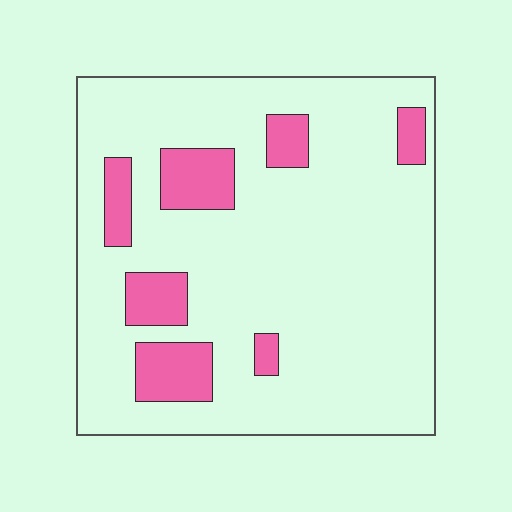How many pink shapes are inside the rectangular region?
7.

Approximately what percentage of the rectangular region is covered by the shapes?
Approximately 15%.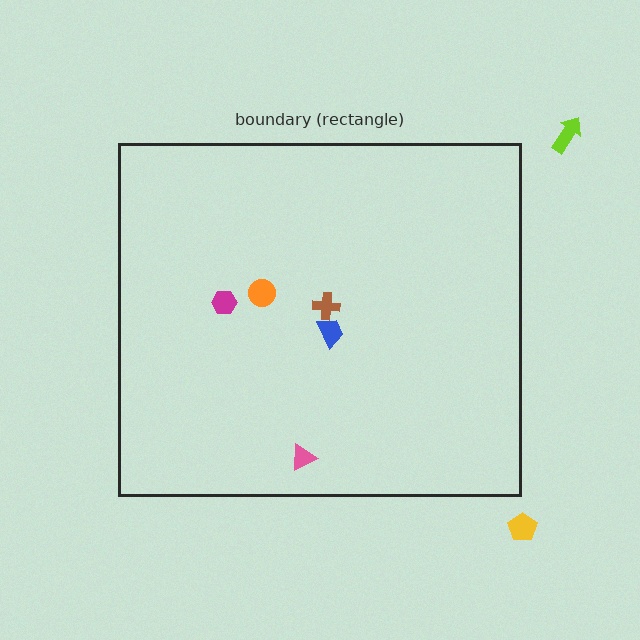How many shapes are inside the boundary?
5 inside, 2 outside.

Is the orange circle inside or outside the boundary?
Inside.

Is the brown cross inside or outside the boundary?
Inside.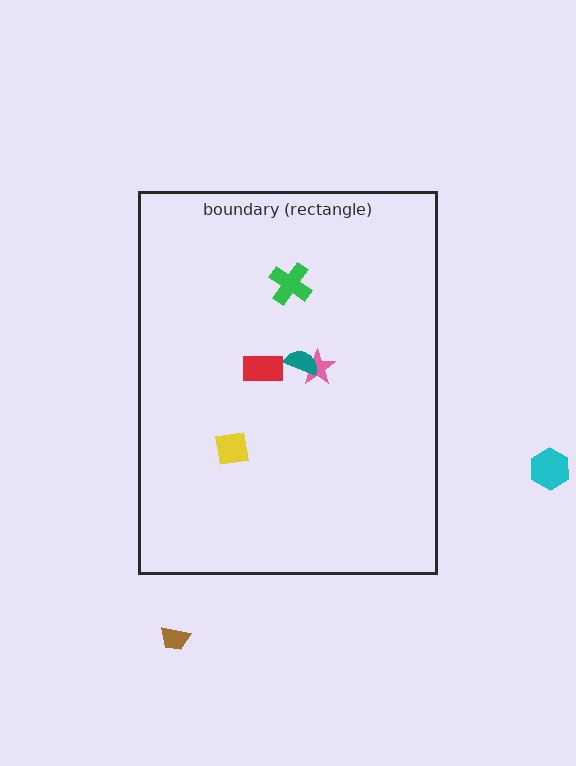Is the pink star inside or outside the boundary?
Inside.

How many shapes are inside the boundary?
5 inside, 2 outside.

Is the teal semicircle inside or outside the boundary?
Inside.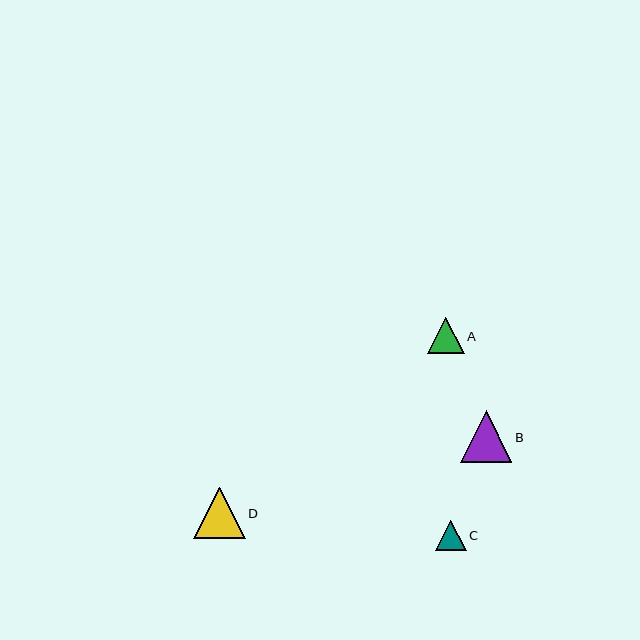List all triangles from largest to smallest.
From largest to smallest: B, D, A, C.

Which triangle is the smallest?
Triangle C is the smallest with a size of approximately 31 pixels.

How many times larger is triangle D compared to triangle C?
Triangle D is approximately 1.7 times the size of triangle C.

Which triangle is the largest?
Triangle B is the largest with a size of approximately 52 pixels.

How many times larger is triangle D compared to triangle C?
Triangle D is approximately 1.7 times the size of triangle C.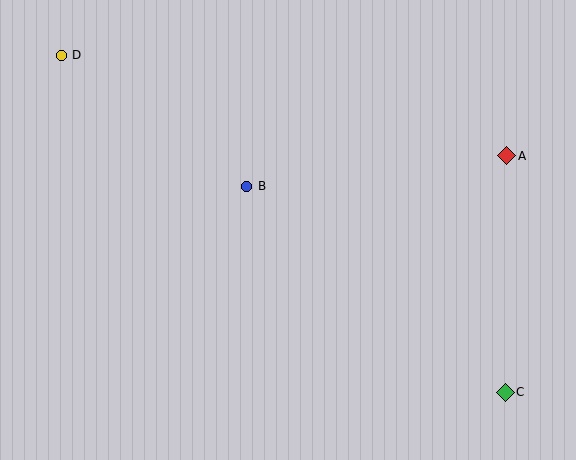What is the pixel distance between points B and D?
The distance between B and D is 227 pixels.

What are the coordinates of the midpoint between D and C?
The midpoint between D and C is at (283, 224).